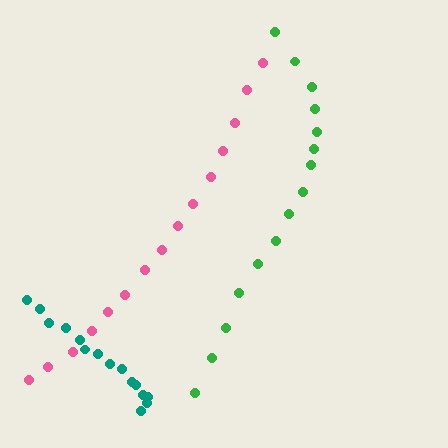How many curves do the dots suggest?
There are 3 distinct paths.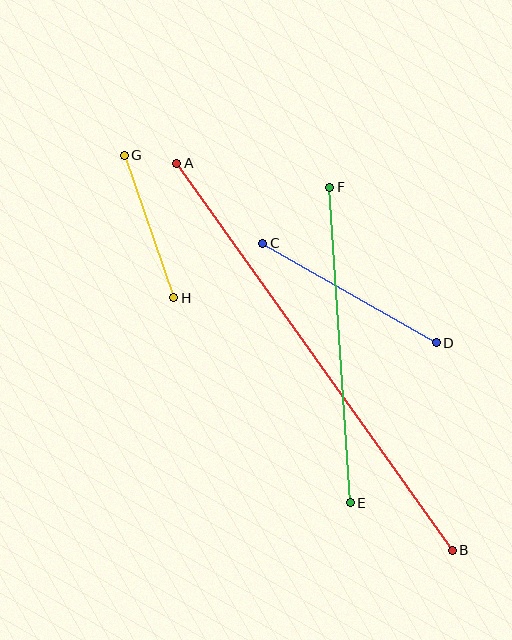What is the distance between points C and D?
The distance is approximately 200 pixels.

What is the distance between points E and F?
The distance is approximately 316 pixels.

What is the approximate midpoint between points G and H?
The midpoint is at approximately (149, 226) pixels.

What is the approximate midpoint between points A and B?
The midpoint is at approximately (314, 357) pixels.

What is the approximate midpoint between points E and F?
The midpoint is at approximately (340, 345) pixels.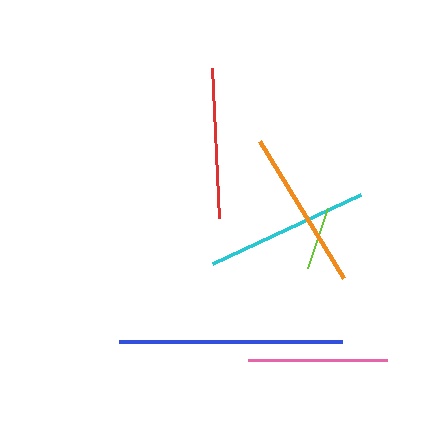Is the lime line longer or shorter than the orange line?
The orange line is longer than the lime line.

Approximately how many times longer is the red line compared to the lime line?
The red line is approximately 2.4 times the length of the lime line.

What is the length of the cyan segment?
The cyan segment is approximately 164 pixels long.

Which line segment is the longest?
The blue line is the longest at approximately 223 pixels.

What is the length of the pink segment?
The pink segment is approximately 138 pixels long.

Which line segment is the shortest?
The lime line is the shortest at approximately 63 pixels.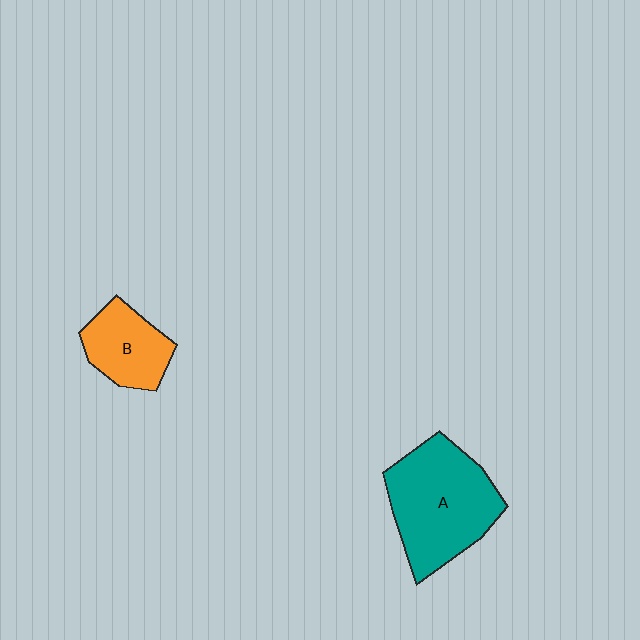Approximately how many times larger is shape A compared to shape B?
Approximately 1.9 times.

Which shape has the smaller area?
Shape B (orange).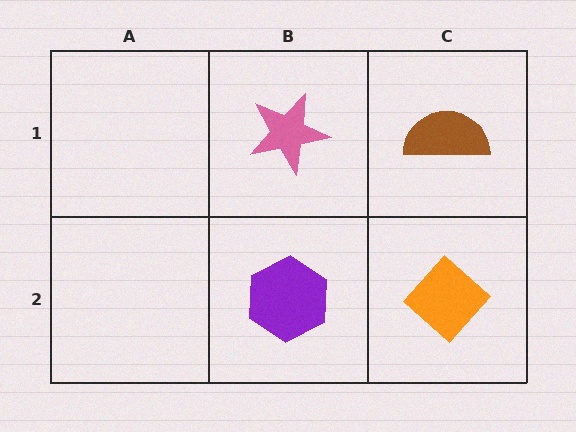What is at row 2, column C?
An orange diamond.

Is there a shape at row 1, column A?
No, that cell is empty.